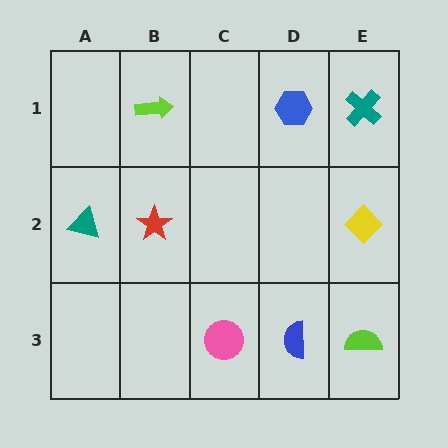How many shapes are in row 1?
3 shapes.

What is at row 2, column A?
A teal triangle.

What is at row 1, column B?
A lime arrow.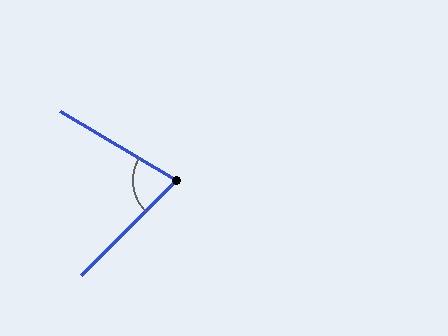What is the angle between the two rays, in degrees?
Approximately 76 degrees.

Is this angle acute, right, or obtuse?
It is acute.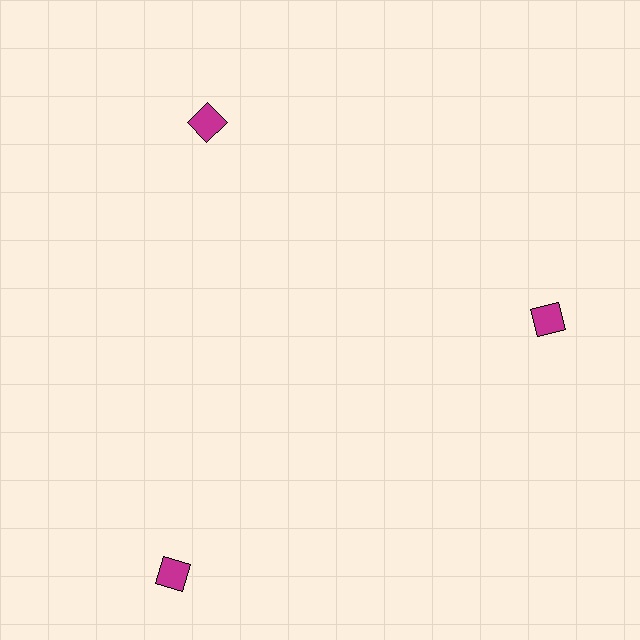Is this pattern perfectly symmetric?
No. The 3 magenta squares are arranged in a ring, but one element near the 7 o'clock position is pushed outward from the center, breaking the 3-fold rotational symmetry.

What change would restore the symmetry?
The symmetry would be restored by moving it inward, back onto the ring so that all 3 squares sit at equal angles and equal distance from the center.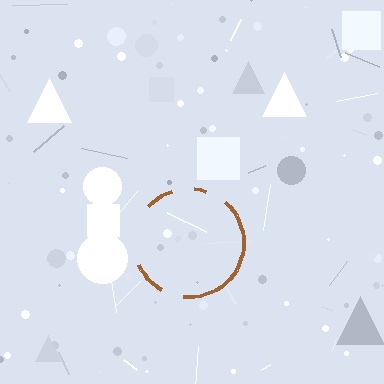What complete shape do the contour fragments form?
The contour fragments form a circle.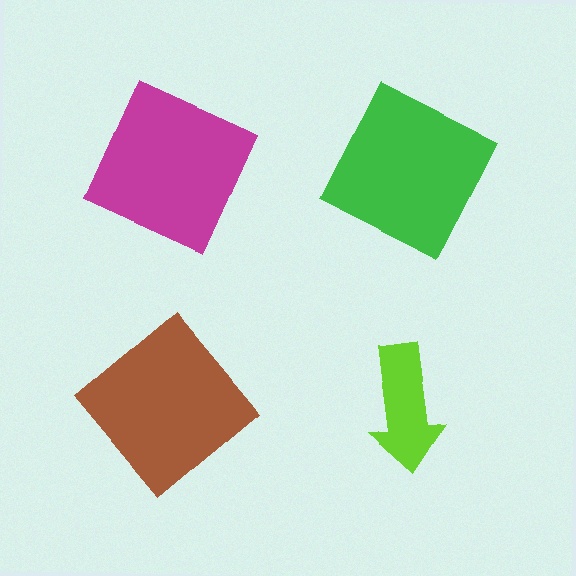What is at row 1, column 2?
A green square.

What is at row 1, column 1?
A magenta square.